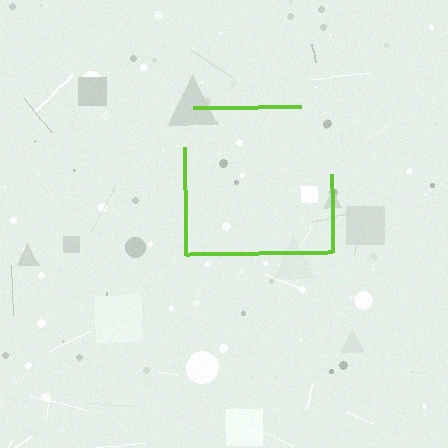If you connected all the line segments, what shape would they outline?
They would outline a square.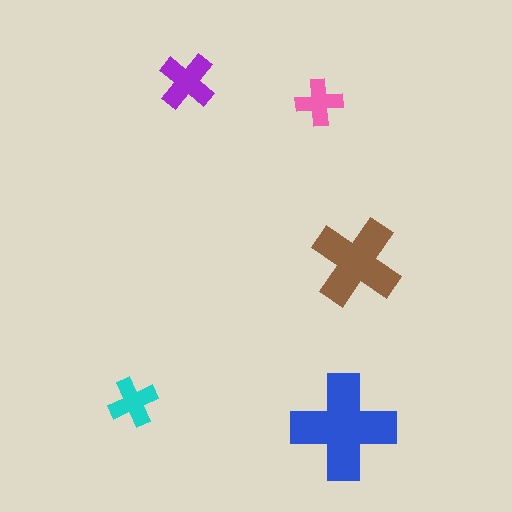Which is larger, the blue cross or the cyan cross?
The blue one.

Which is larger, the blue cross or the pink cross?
The blue one.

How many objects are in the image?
There are 5 objects in the image.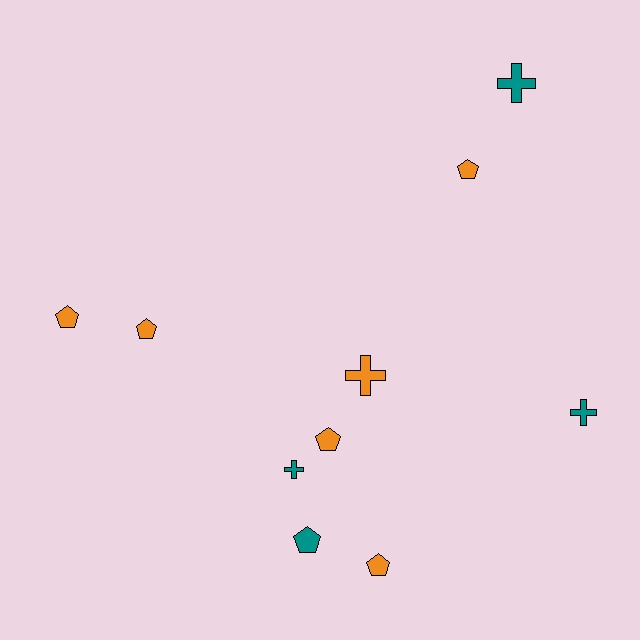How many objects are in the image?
There are 10 objects.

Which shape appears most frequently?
Pentagon, with 6 objects.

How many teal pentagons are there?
There is 1 teal pentagon.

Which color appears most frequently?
Orange, with 6 objects.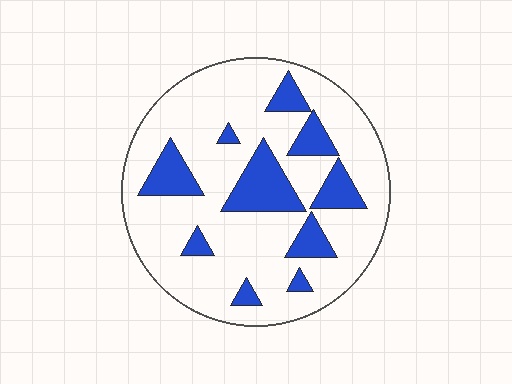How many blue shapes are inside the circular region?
10.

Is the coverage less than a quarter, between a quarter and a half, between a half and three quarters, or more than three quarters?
Less than a quarter.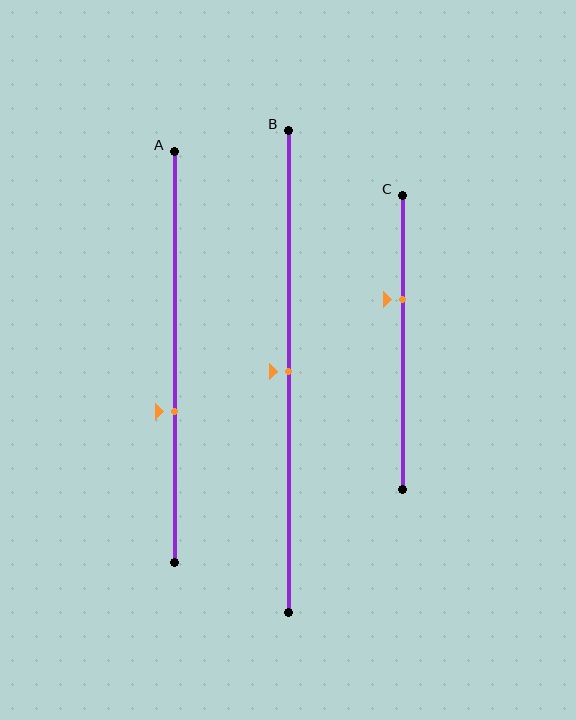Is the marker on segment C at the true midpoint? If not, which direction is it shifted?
No, the marker on segment C is shifted upward by about 15% of the segment length.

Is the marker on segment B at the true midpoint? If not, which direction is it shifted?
Yes, the marker on segment B is at the true midpoint.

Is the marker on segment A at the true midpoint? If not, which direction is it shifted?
No, the marker on segment A is shifted downward by about 13% of the segment length.